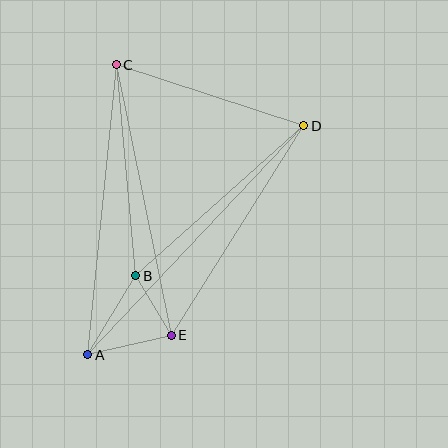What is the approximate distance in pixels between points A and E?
The distance between A and E is approximately 86 pixels.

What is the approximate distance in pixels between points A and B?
The distance between A and B is approximately 92 pixels.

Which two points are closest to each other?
Points B and E are closest to each other.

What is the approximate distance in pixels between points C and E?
The distance between C and E is approximately 276 pixels.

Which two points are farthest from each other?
Points A and D are farthest from each other.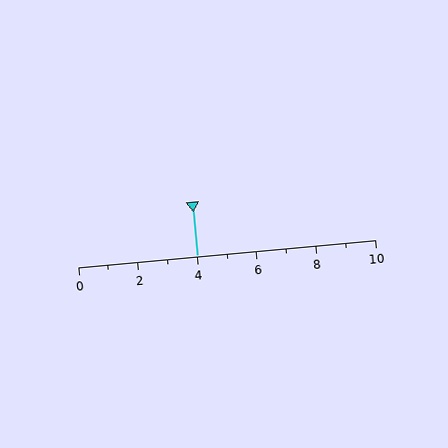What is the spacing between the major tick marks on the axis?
The major ticks are spaced 2 apart.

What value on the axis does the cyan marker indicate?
The marker indicates approximately 4.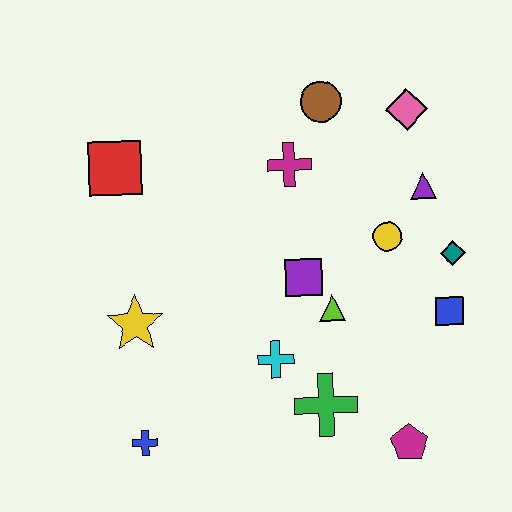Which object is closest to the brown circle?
The magenta cross is closest to the brown circle.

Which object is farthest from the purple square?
The blue cross is farthest from the purple square.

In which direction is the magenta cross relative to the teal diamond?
The magenta cross is to the left of the teal diamond.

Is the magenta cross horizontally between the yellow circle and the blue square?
No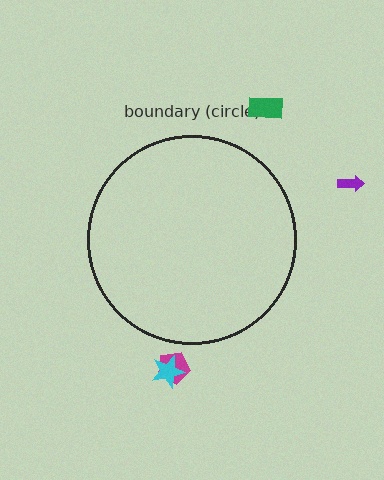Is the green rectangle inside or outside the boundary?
Outside.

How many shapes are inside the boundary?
0 inside, 4 outside.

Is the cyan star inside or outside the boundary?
Outside.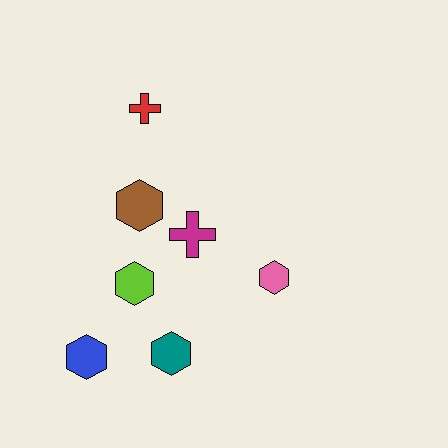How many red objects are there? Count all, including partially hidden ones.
There is 1 red object.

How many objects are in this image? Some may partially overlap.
There are 7 objects.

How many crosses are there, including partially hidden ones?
There are 2 crosses.